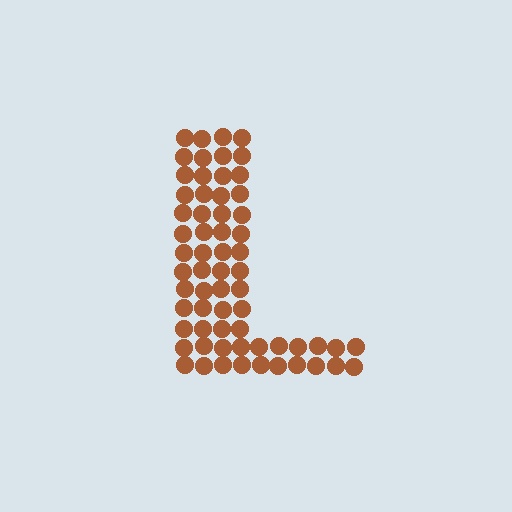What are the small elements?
The small elements are circles.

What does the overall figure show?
The overall figure shows the letter L.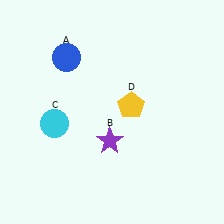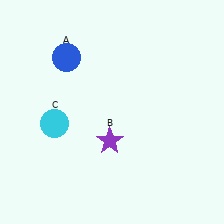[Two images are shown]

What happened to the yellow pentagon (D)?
The yellow pentagon (D) was removed in Image 2. It was in the top-right area of Image 1.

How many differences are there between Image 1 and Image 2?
There is 1 difference between the two images.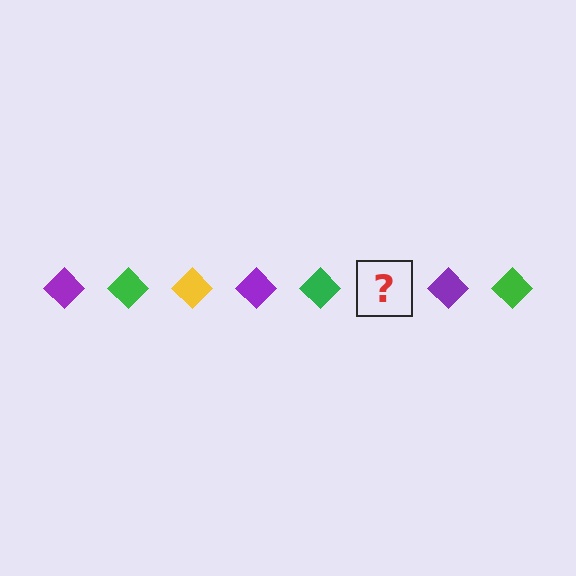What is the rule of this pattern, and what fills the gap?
The rule is that the pattern cycles through purple, green, yellow diamonds. The gap should be filled with a yellow diamond.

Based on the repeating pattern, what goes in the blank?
The blank should be a yellow diamond.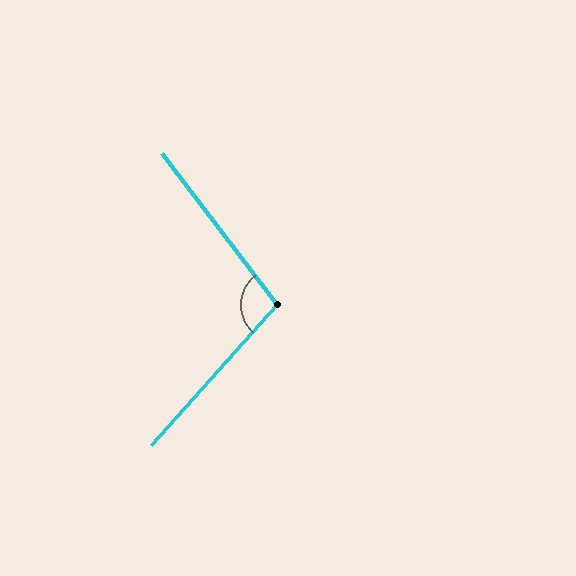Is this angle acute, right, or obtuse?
It is obtuse.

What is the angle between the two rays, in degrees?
Approximately 101 degrees.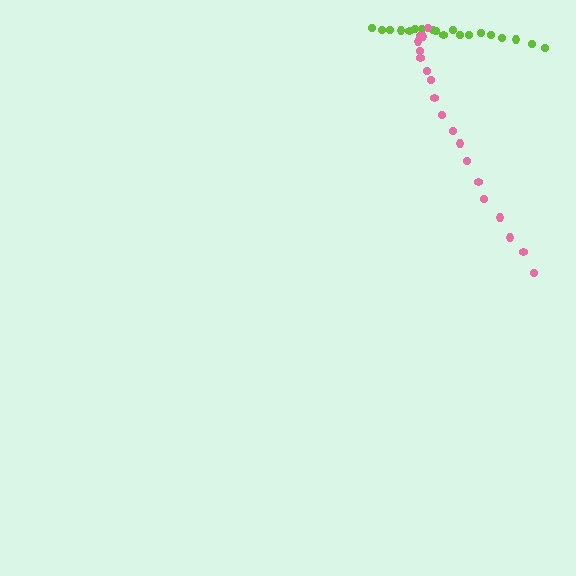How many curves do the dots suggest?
There are 2 distinct paths.